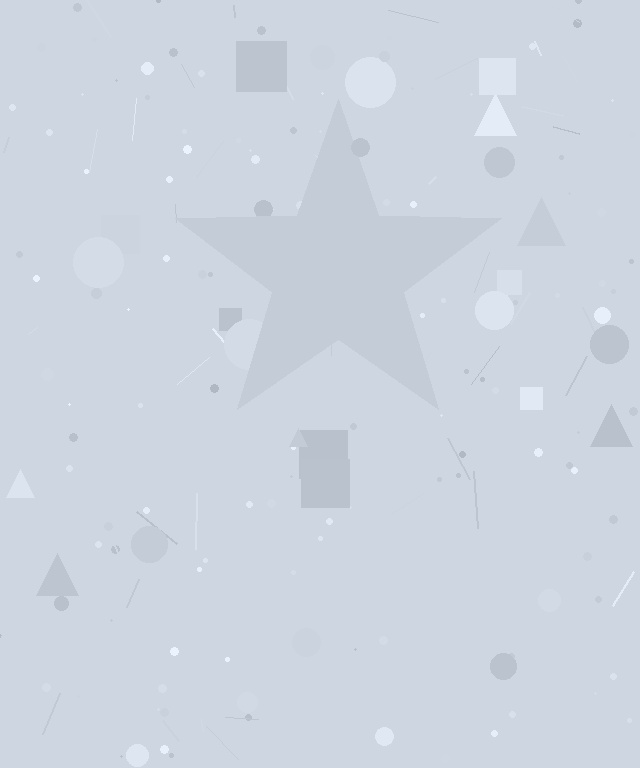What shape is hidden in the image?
A star is hidden in the image.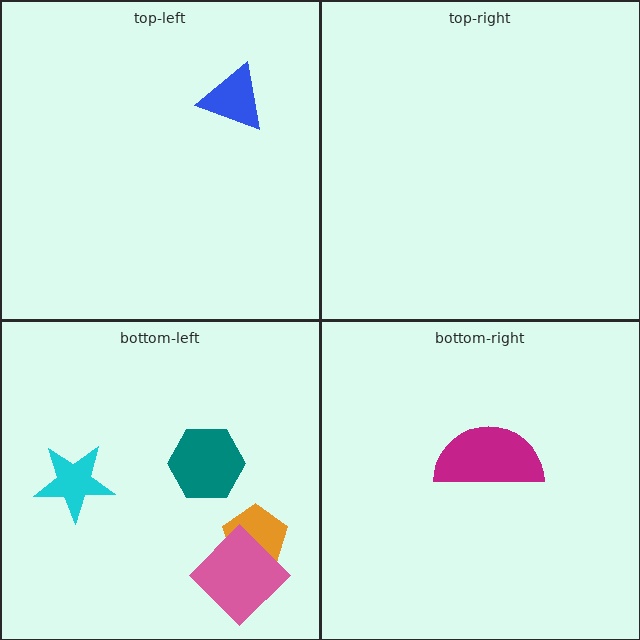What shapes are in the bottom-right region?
The magenta semicircle.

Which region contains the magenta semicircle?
The bottom-right region.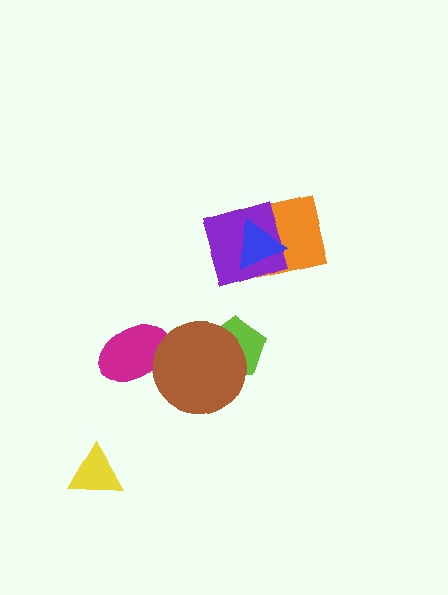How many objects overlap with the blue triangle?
2 objects overlap with the blue triangle.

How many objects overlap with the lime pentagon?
1 object overlaps with the lime pentagon.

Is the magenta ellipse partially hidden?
Yes, it is partially covered by another shape.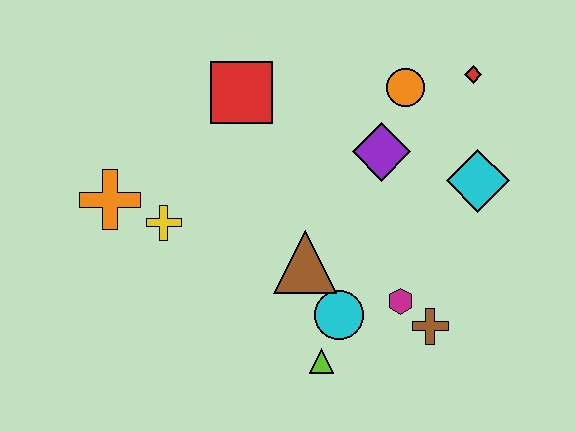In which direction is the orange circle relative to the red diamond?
The orange circle is to the left of the red diamond.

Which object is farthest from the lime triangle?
The red diamond is farthest from the lime triangle.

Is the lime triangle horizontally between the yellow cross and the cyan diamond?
Yes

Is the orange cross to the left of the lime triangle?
Yes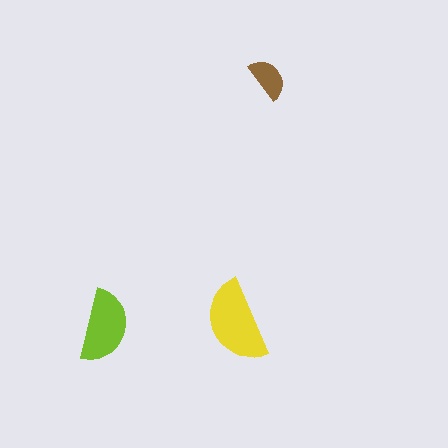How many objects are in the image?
There are 3 objects in the image.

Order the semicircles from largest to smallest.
the yellow one, the lime one, the brown one.